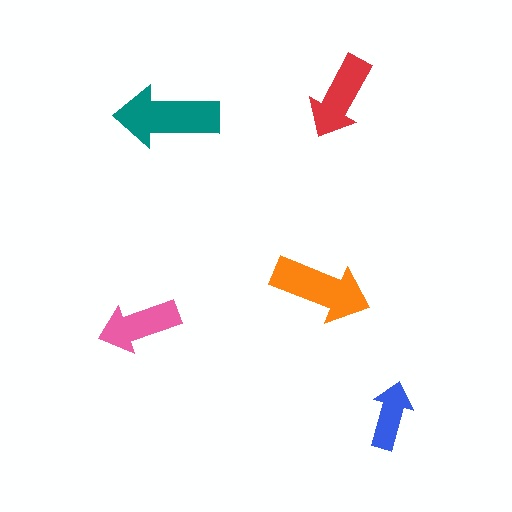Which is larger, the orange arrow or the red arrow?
The orange one.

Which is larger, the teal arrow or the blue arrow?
The teal one.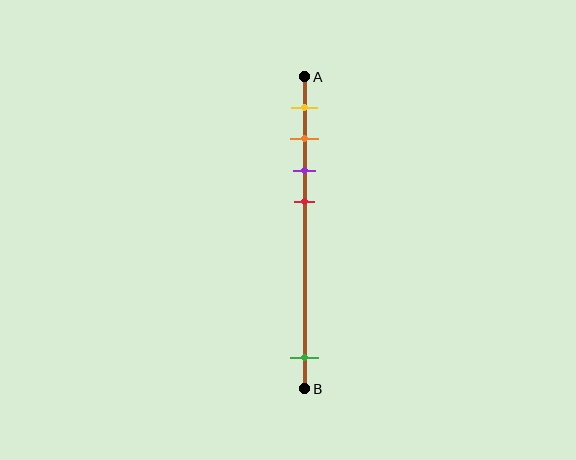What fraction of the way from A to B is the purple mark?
The purple mark is approximately 30% (0.3) of the way from A to B.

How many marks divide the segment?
There are 5 marks dividing the segment.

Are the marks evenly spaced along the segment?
No, the marks are not evenly spaced.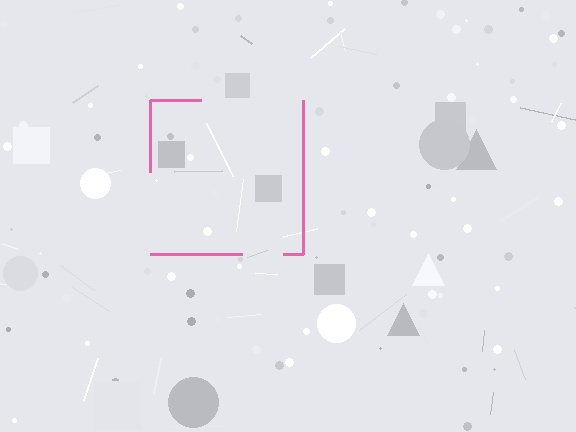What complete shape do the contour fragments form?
The contour fragments form a square.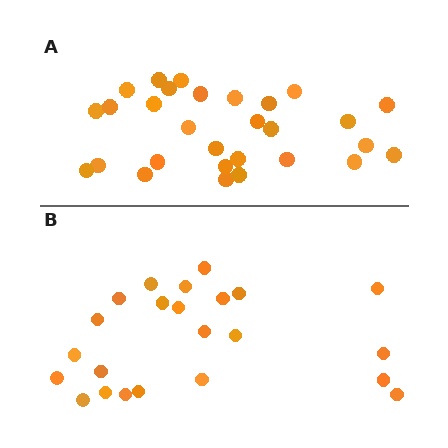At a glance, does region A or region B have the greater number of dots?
Region A (the top region) has more dots.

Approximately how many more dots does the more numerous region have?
Region A has about 6 more dots than region B.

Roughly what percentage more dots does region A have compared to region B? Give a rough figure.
About 25% more.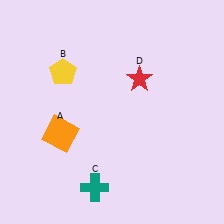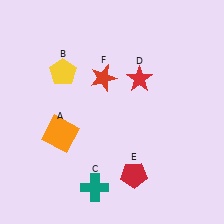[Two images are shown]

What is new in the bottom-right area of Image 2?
A red pentagon (E) was added in the bottom-right area of Image 2.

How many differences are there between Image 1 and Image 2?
There are 2 differences between the two images.